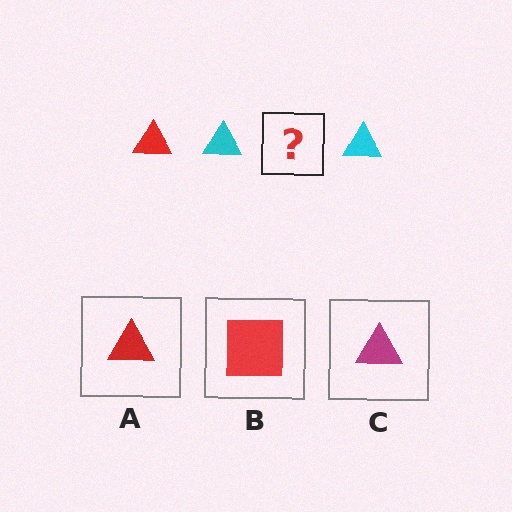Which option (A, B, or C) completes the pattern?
A.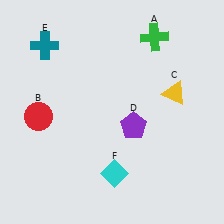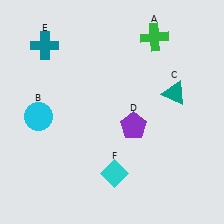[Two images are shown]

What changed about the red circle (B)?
In Image 1, B is red. In Image 2, it changed to cyan.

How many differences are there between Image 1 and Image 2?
There are 2 differences between the two images.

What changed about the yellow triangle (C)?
In Image 1, C is yellow. In Image 2, it changed to teal.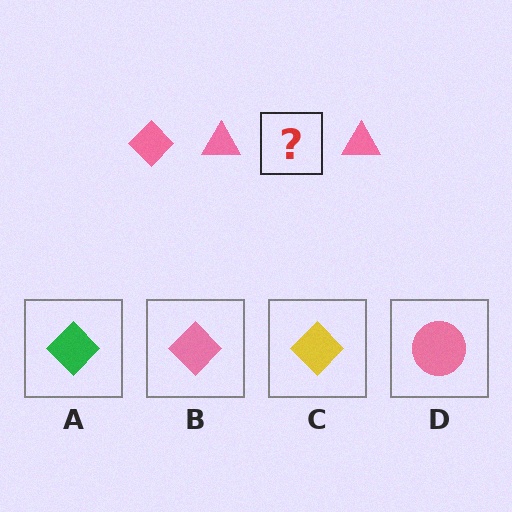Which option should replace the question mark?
Option B.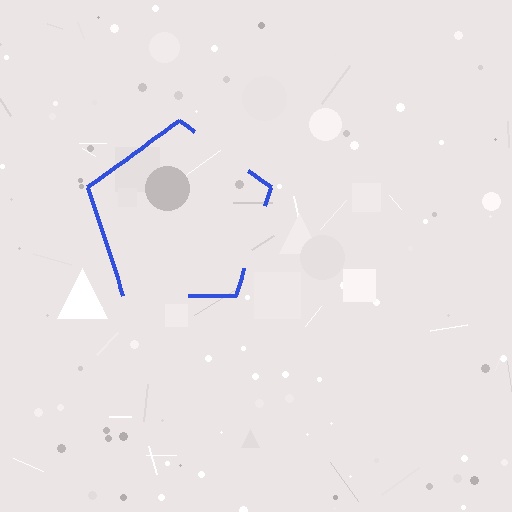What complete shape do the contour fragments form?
The contour fragments form a pentagon.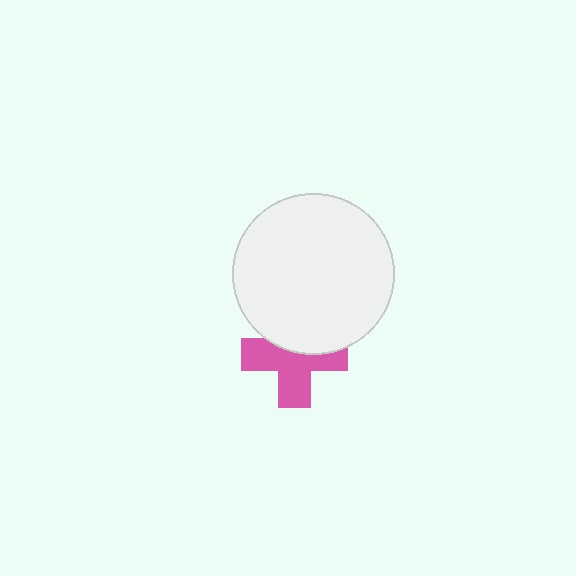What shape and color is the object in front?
The object in front is a white circle.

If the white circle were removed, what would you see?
You would see the complete pink cross.